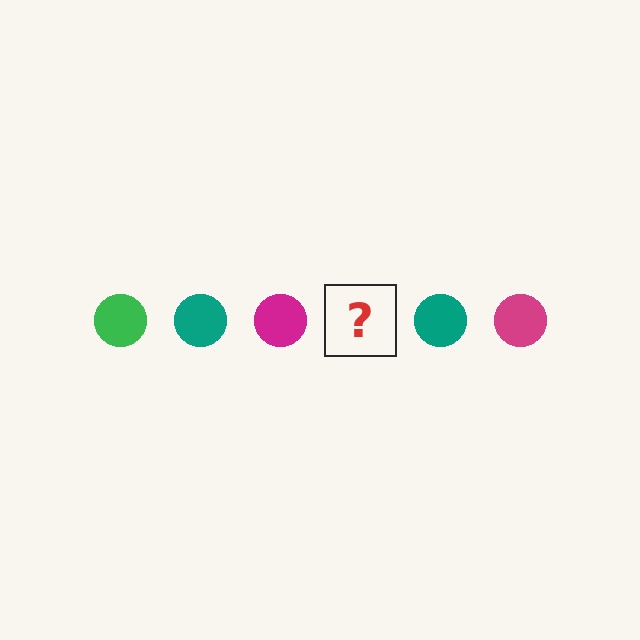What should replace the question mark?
The question mark should be replaced with a green circle.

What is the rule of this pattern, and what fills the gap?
The rule is that the pattern cycles through green, teal, magenta circles. The gap should be filled with a green circle.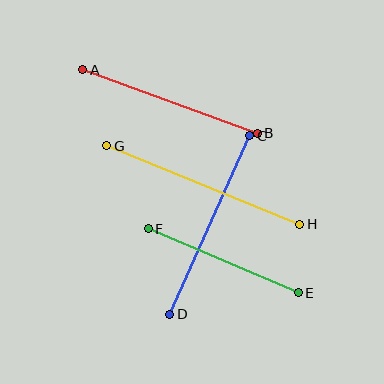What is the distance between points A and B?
The distance is approximately 186 pixels.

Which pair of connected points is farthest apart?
Points G and H are farthest apart.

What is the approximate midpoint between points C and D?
The midpoint is at approximately (210, 225) pixels.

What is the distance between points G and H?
The distance is approximately 209 pixels.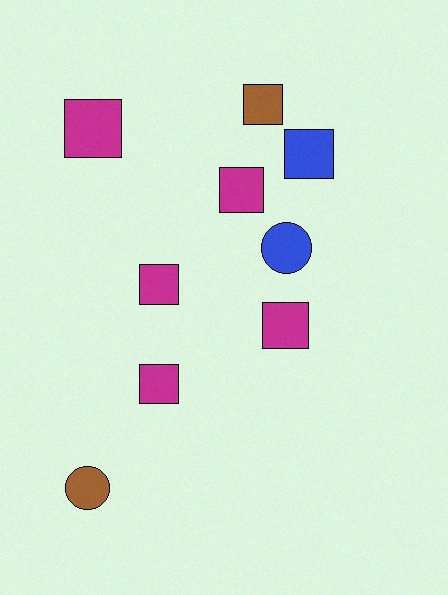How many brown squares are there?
There is 1 brown square.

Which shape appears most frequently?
Square, with 7 objects.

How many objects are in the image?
There are 9 objects.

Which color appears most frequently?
Magenta, with 5 objects.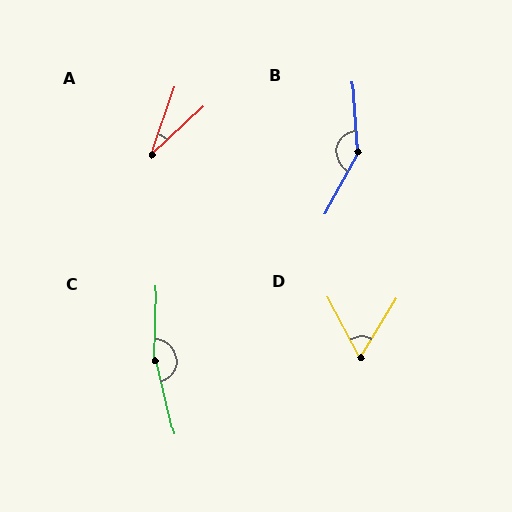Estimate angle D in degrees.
Approximately 59 degrees.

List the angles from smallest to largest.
A (28°), D (59°), B (148°), C (165°).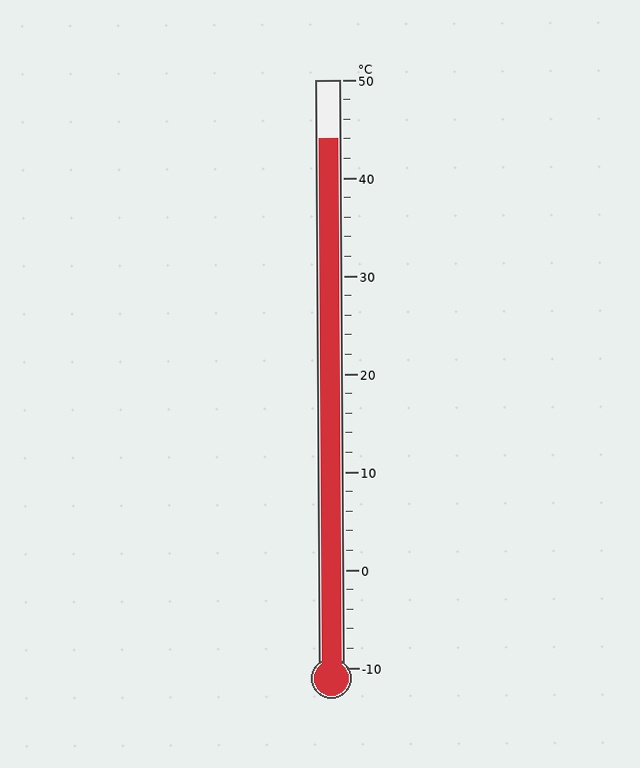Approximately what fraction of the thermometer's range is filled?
The thermometer is filled to approximately 90% of its range.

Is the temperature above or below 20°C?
The temperature is above 20°C.